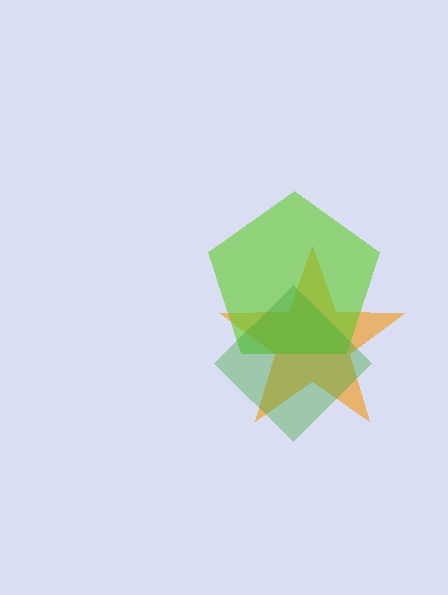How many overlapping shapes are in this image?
There are 3 overlapping shapes in the image.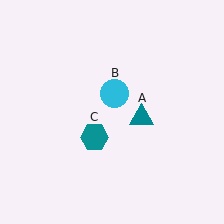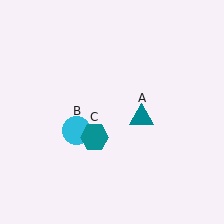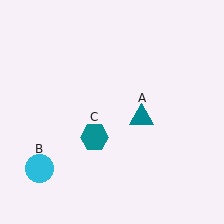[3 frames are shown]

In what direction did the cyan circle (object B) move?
The cyan circle (object B) moved down and to the left.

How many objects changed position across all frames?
1 object changed position: cyan circle (object B).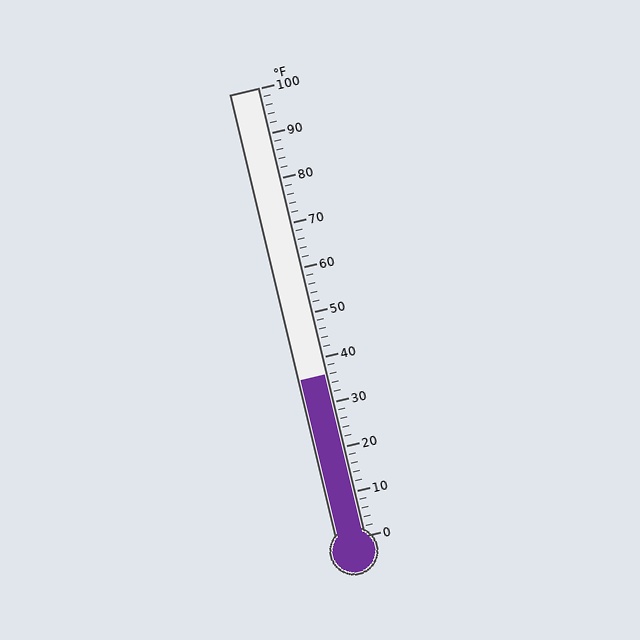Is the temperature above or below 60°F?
The temperature is below 60°F.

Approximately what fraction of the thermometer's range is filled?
The thermometer is filled to approximately 35% of its range.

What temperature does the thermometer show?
The thermometer shows approximately 36°F.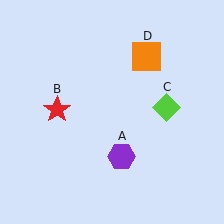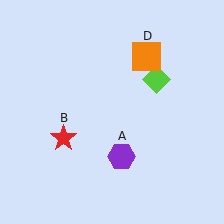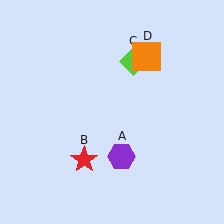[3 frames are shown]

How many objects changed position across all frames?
2 objects changed position: red star (object B), lime diamond (object C).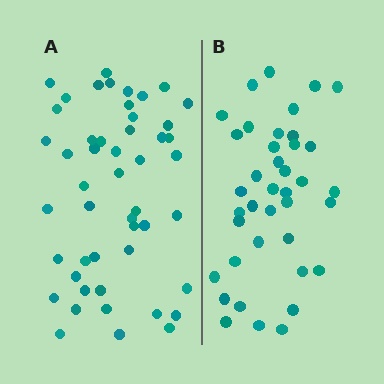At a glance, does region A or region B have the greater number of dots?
Region A (the left region) has more dots.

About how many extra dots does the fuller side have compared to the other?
Region A has roughly 10 or so more dots than region B.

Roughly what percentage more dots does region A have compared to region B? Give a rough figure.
About 25% more.